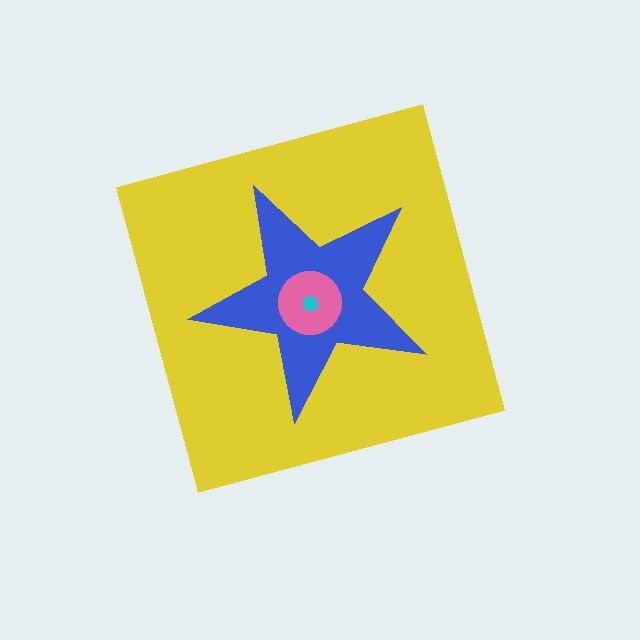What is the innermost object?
The cyan hexagon.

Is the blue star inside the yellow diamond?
Yes.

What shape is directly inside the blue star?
The pink circle.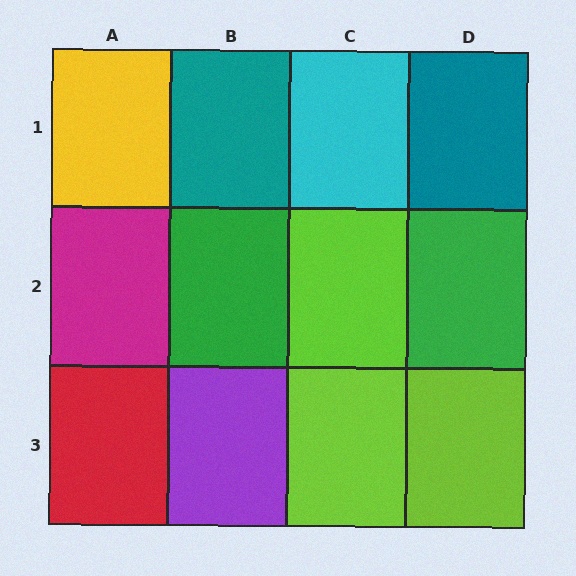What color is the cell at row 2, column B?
Green.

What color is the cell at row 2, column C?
Lime.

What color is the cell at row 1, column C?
Cyan.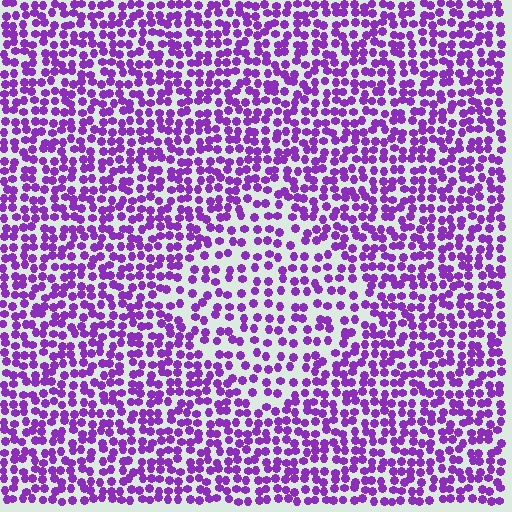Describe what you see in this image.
The image contains small purple elements arranged at two different densities. A diamond-shaped region is visible where the elements are less densely packed than the surrounding area.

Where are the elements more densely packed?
The elements are more densely packed outside the diamond boundary.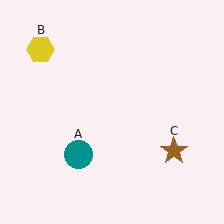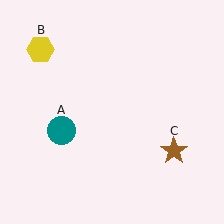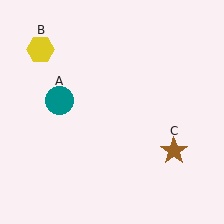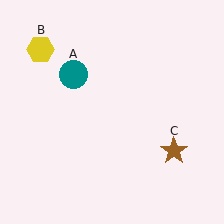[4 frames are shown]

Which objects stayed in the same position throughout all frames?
Yellow hexagon (object B) and brown star (object C) remained stationary.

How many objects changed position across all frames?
1 object changed position: teal circle (object A).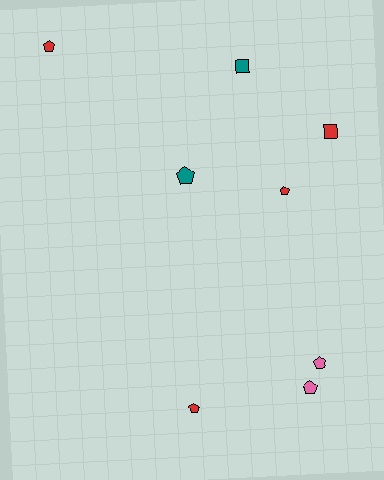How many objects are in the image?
There are 8 objects.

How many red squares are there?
There is 1 red square.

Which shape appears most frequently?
Pentagon, with 6 objects.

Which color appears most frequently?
Red, with 4 objects.